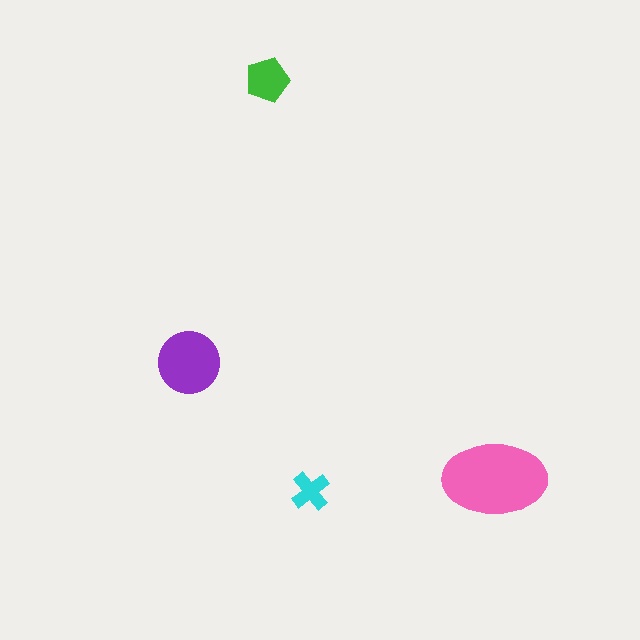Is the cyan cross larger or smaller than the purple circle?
Smaller.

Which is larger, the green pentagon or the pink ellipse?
The pink ellipse.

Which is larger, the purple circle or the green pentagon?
The purple circle.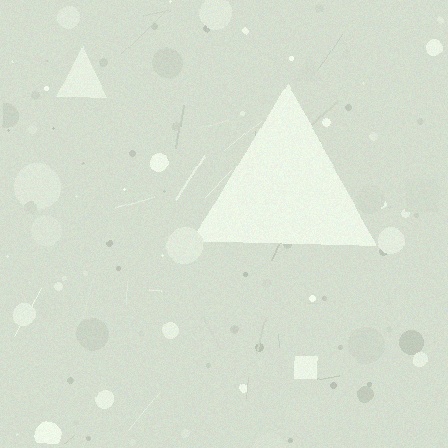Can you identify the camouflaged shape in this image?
The camouflaged shape is a triangle.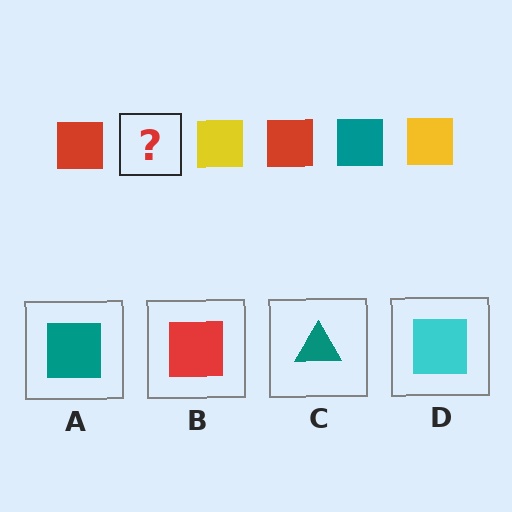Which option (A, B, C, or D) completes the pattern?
A.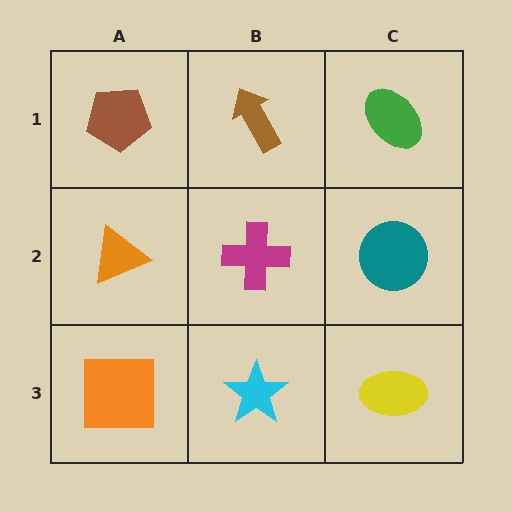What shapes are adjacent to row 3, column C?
A teal circle (row 2, column C), a cyan star (row 3, column B).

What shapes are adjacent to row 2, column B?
A brown arrow (row 1, column B), a cyan star (row 3, column B), an orange triangle (row 2, column A), a teal circle (row 2, column C).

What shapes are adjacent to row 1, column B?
A magenta cross (row 2, column B), a brown pentagon (row 1, column A), a green ellipse (row 1, column C).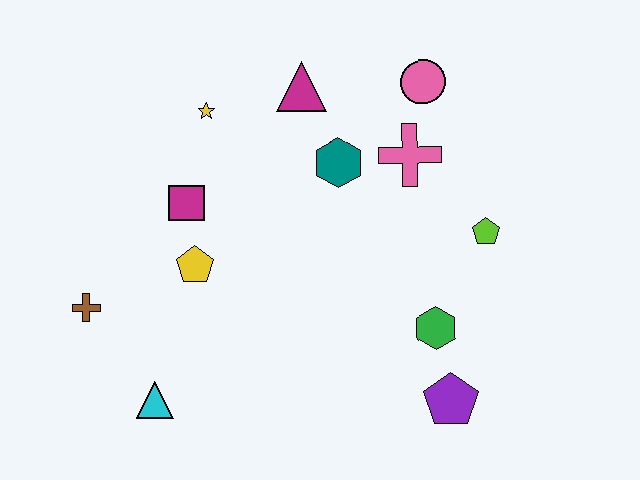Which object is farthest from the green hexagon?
The brown cross is farthest from the green hexagon.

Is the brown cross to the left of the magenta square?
Yes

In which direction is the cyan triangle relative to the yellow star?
The cyan triangle is below the yellow star.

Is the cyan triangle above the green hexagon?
No